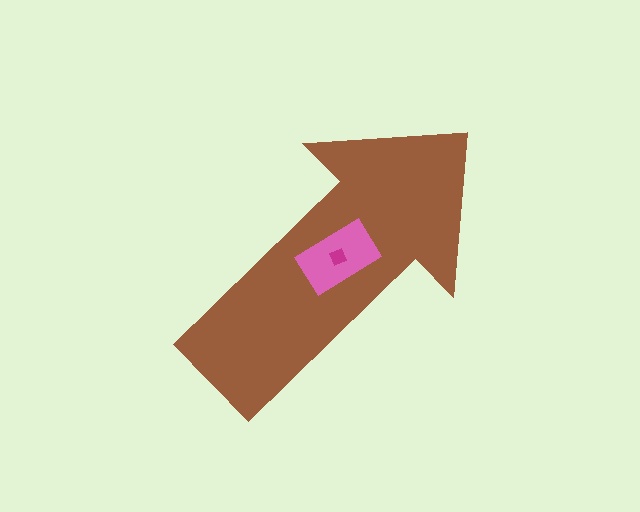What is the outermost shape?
The brown arrow.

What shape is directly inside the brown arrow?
The pink rectangle.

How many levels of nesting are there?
3.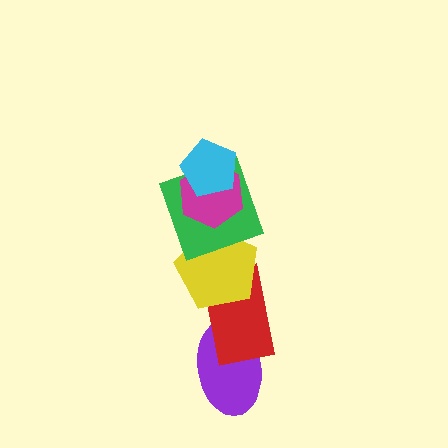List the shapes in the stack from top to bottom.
From top to bottom: the cyan pentagon, the magenta hexagon, the green square, the yellow pentagon, the red rectangle, the purple ellipse.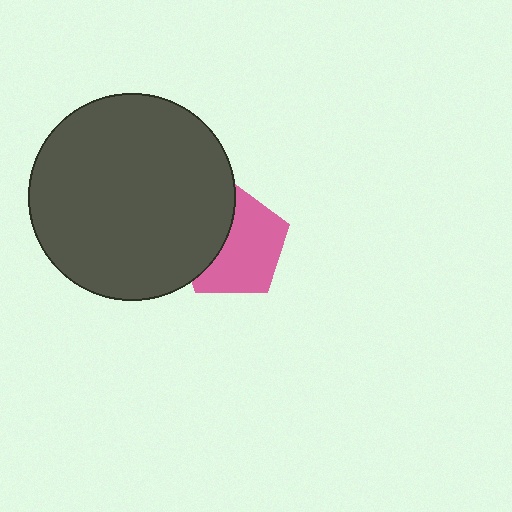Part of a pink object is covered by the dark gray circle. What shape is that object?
It is a pentagon.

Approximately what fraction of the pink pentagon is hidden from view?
Roughly 38% of the pink pentagon is hidden behind the dark gray circle.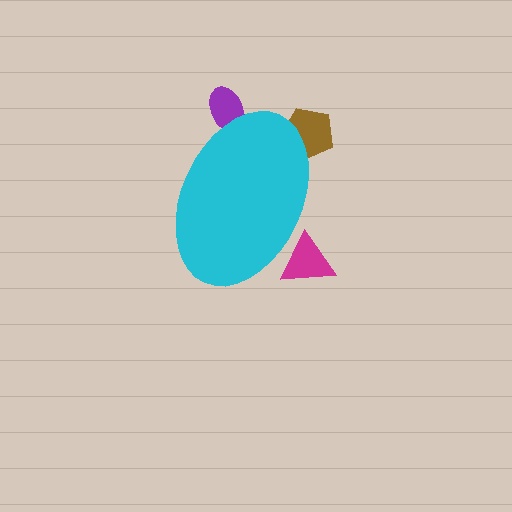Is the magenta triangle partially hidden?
Yes, the magenta triangle is partially hidden behind the cyan ellipse.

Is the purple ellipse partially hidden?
Yes, the purple ellipse is partially hidden behind the cyan ellipse.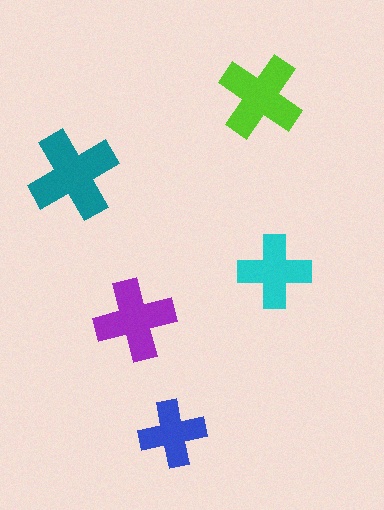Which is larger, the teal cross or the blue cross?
The teal one.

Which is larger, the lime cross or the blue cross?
The lime one.